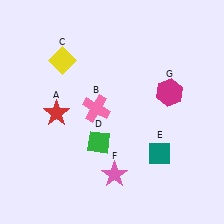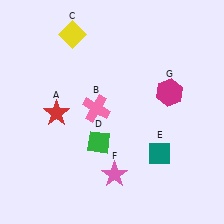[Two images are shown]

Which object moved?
The yellow diamond (C) moved up.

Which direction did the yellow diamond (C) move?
The yellow diamond (C) moved up.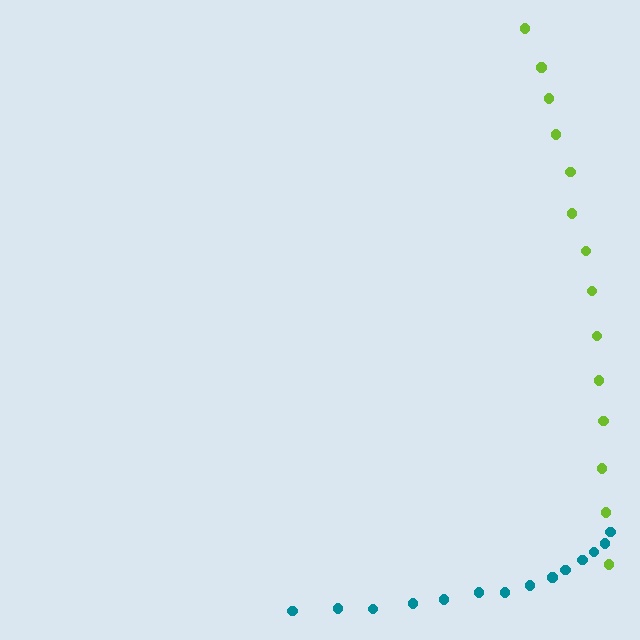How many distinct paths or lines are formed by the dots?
There are 2 distinct paths.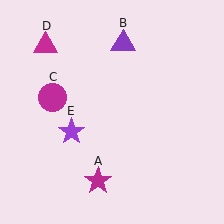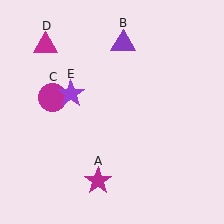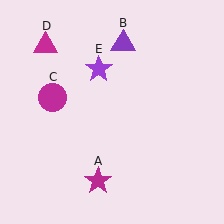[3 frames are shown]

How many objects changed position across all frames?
1 object changed position: purple star (object E).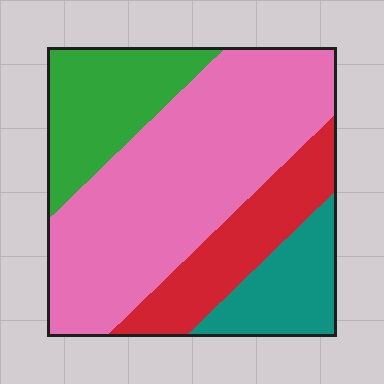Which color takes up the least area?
Teal, at roughly 15%.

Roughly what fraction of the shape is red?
Red takes up less than a quarter of the shape.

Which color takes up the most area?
Pink, at roughly 50%.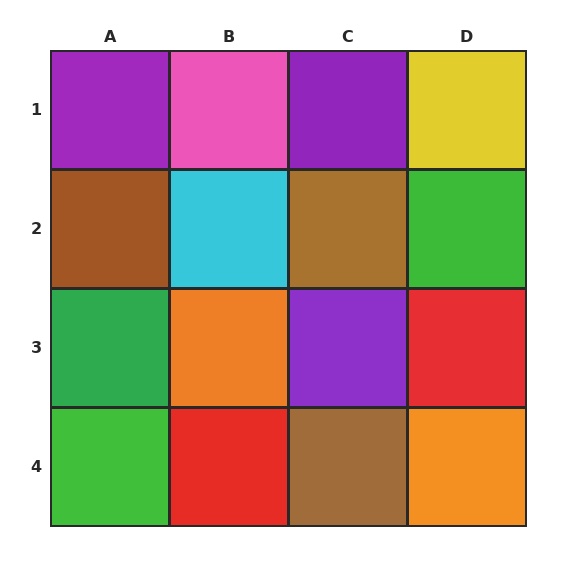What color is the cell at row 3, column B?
Orange.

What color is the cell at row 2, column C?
Brown.